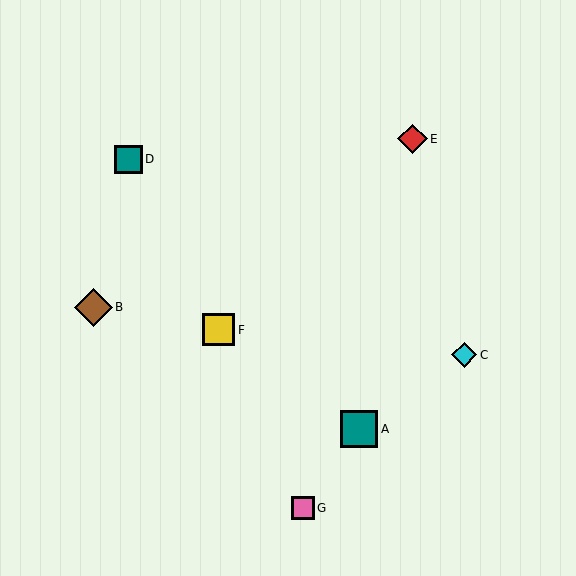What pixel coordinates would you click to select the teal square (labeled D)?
Click at (128, 159) to select the teal square D.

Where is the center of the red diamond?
The center of the red diamond is at (413, 139).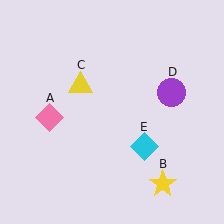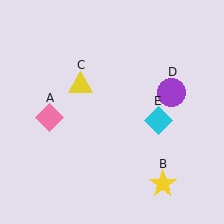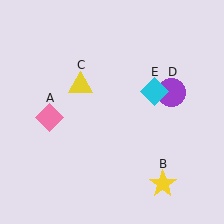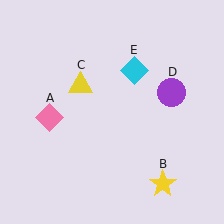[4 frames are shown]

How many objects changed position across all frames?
1 object changed position: cyan diamond (object E).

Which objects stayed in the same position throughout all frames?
Pink diamond (object A) and yellow star (object B) and yellow triangle (object C) and purple circle (object D) remained stationary.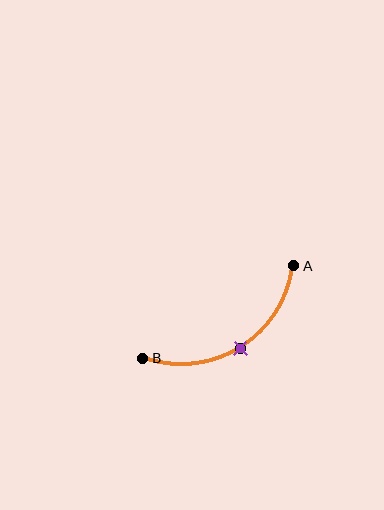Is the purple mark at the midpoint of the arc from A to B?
Yes. The purple mark lies on the arc at equal arc-length from both A and B — it is the arc midpoint.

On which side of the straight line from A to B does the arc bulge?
The arc bulges below the straight line connecting A and B.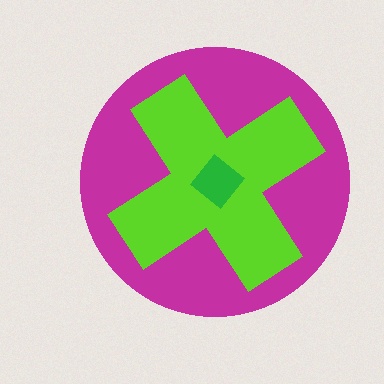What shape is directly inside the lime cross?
The green diamond.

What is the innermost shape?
The green diamond.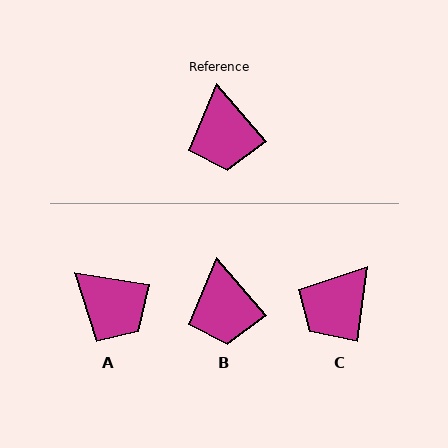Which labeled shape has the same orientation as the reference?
B.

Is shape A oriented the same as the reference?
No, it is off by about 41 degrees.